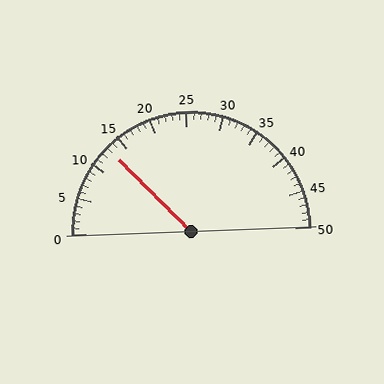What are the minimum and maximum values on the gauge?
The gauge ranges from 0 to 50.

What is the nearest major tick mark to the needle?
The nearest major tick mark is 15.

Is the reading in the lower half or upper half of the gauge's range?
The reading is in the lower half of the range (0 to 50).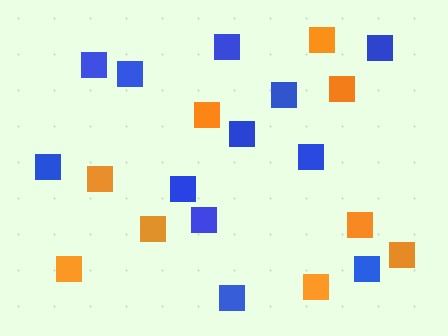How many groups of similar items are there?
There are 2 groups: one group of orange squares (9) and one group of blue squares (12).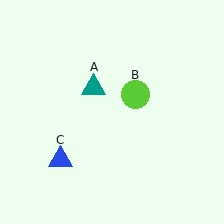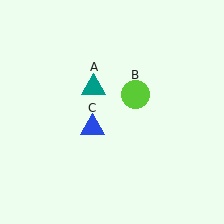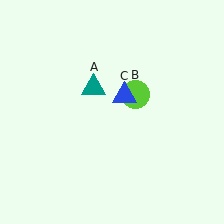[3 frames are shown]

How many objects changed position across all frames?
1 object changed position: blue triangle (object C).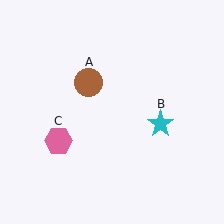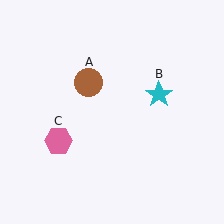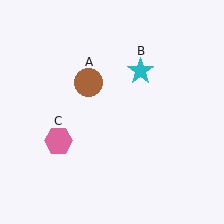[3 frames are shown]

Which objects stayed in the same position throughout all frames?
Brown circle (object A) and pink hexagon (object C) remained stationary.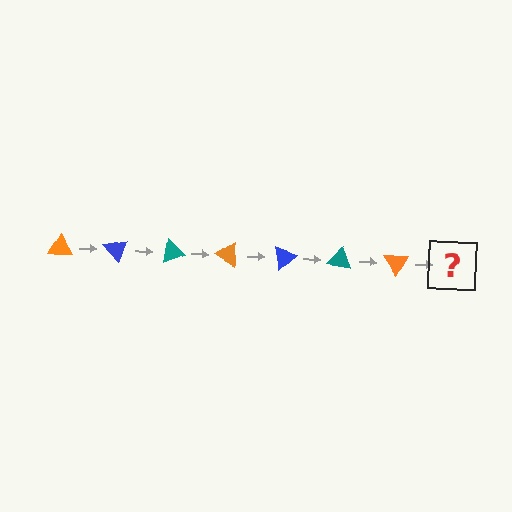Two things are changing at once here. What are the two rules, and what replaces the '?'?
The two rules are that it rotates 50 degrees each step and the color cycles through orange, blue, and teal. The '?' should be a blue triangle, rotated 350 degrees from the start.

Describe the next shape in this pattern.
It should be a blue triangle, rotated 350 degrees from the start.